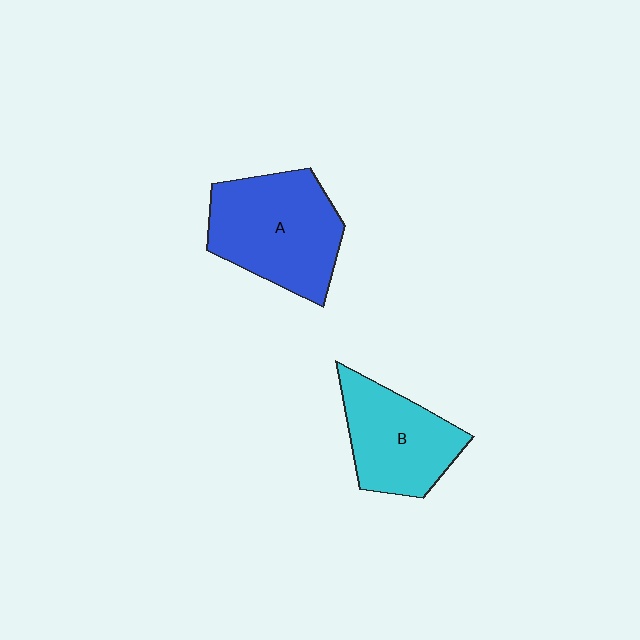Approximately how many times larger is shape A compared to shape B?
Approximately 1.3 times.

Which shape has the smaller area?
Shape B (cyan).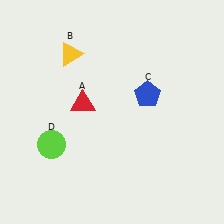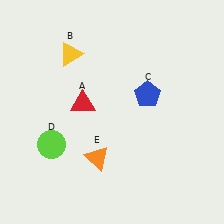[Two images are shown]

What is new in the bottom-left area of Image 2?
An orange triangle (E) was added in the bottom-left area of Image 2.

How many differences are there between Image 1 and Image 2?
There is 1 difference between the two images.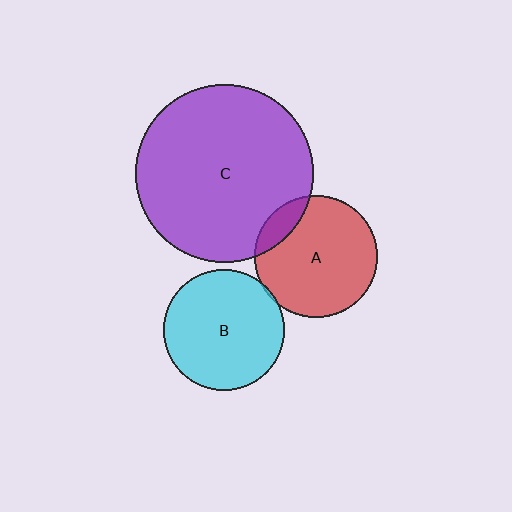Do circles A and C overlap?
Yes.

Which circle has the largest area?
Circle C (purple).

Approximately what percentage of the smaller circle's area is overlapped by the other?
Approximately 15%.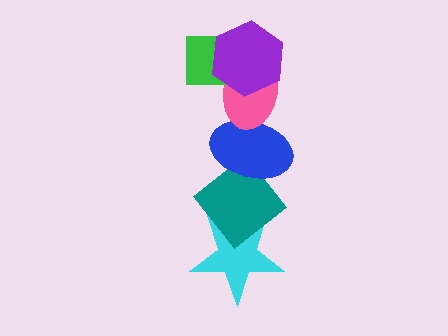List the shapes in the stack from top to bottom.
From top to bottom: the purple hexagon, the green rectangle, the pink ellipse, the blue ellipse, the teal diamond, the cyan star.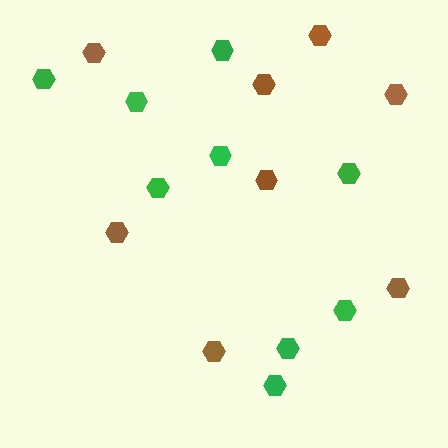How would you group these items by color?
There are 2 groups: one group of green hexagons (9) and one group of brown hexagons (8).